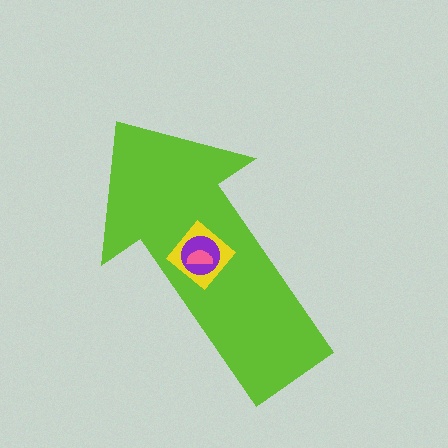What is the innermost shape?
The pink semicircle.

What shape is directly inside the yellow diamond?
The purple circle.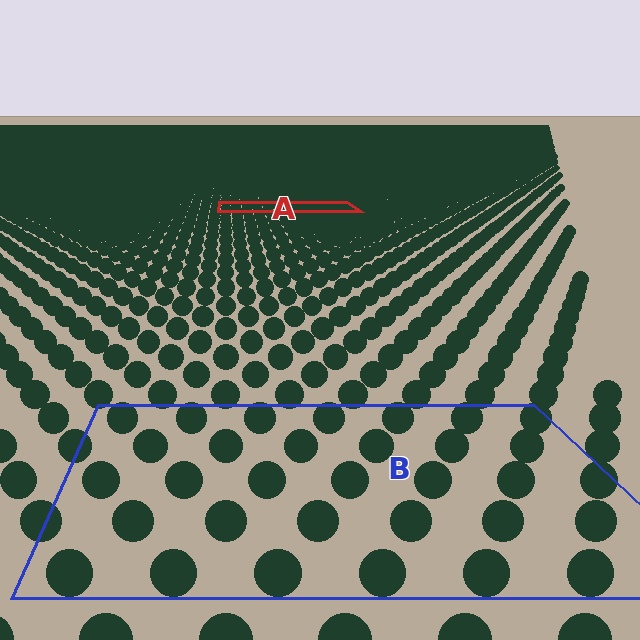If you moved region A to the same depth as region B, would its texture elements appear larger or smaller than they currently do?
They would appear larger. At a closer depth, the same texture elements are projected at a bigger on-screen size.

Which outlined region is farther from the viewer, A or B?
Region A is farther from the viewer — the texture elements inside it appear smaller and more densely packed.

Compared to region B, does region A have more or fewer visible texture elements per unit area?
Region A has more texture elements per unit area — they are packed more densely because it is farther away.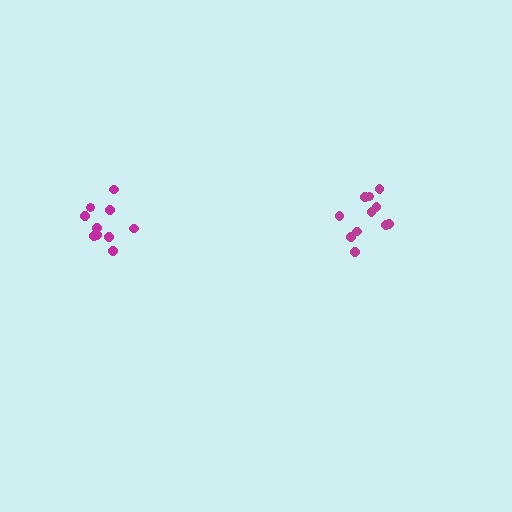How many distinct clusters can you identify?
There are 2 distinct clusters.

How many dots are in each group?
Group 1: 11 dots, Group 2: 10 dots (21 total).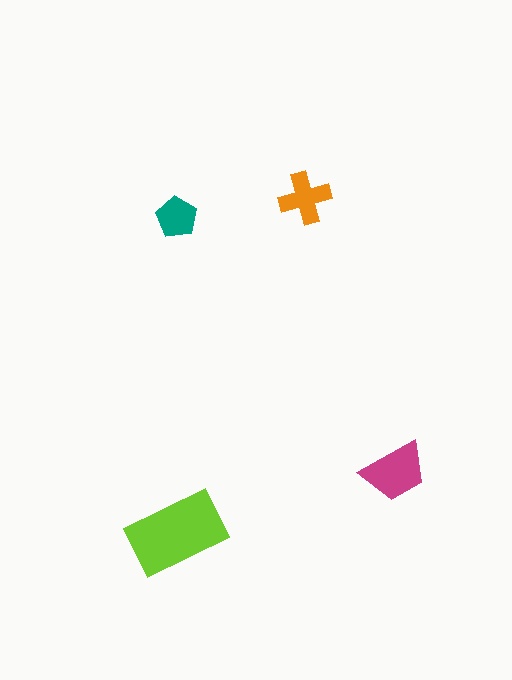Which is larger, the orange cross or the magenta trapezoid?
The magenta trapezoid.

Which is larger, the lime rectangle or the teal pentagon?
The lime rectangle.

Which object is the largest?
The lime rectangle.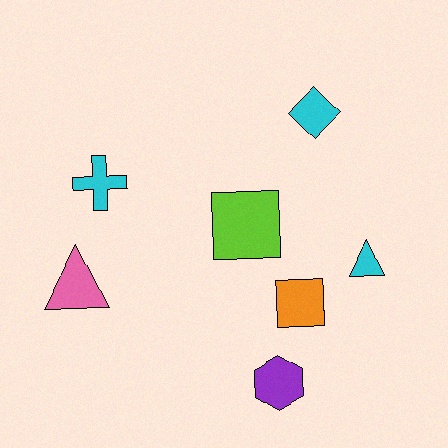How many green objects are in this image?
There are no green objects.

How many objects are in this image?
There are 7 objects.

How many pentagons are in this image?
There are no pentagons.